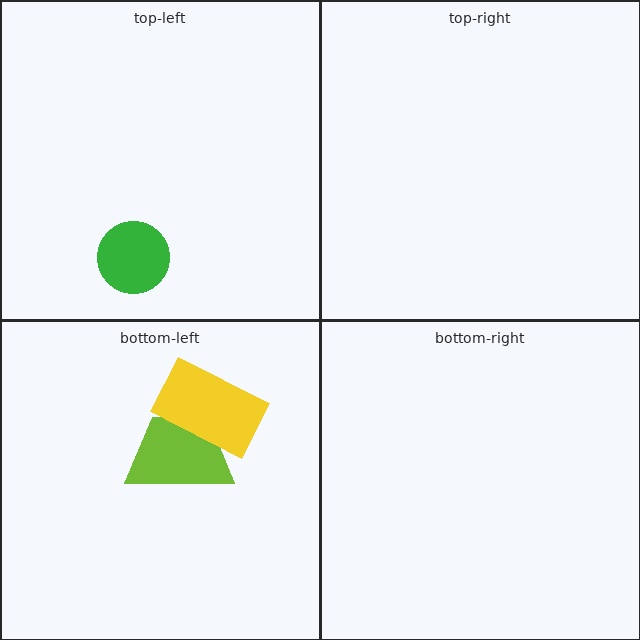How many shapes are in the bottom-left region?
2.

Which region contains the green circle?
The top-left region.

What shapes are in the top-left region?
The green circle.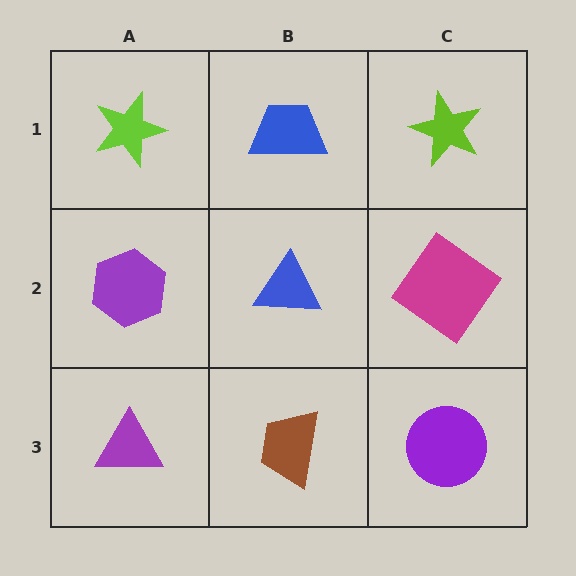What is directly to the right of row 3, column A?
A brown trapezoid.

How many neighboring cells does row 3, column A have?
2.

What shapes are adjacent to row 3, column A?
A purple hexagon (row 2, column A), a brown trapezoid (row 3, column B).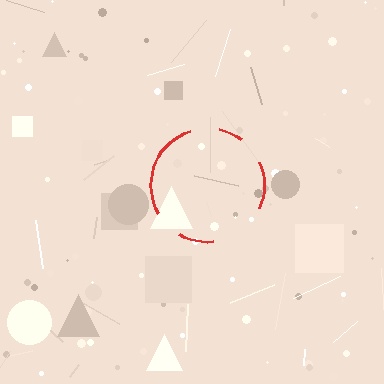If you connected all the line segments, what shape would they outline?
They would outline a circle.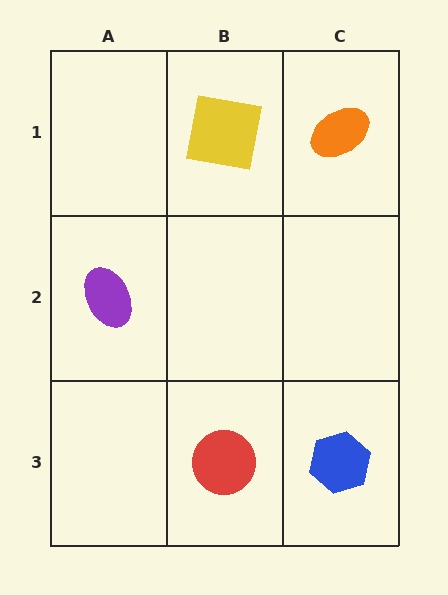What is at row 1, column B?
A yellow square.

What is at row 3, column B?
A red circle.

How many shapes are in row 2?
1 shape.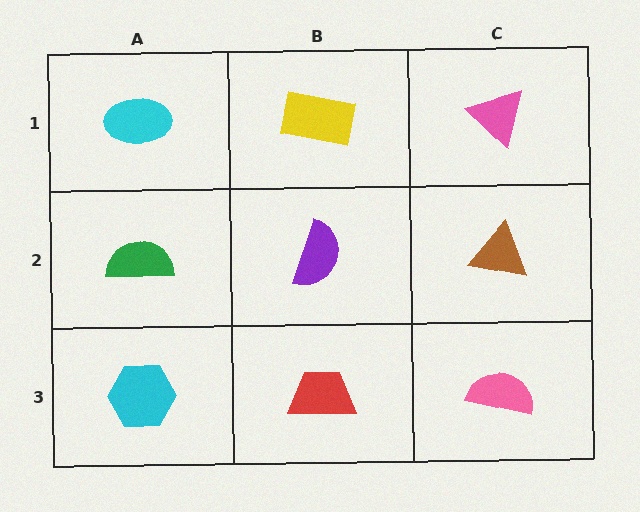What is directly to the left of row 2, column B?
A green semicircle.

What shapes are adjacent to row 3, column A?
A green semicircle (row 2, column A), a red trapezoid (row 3, column B).